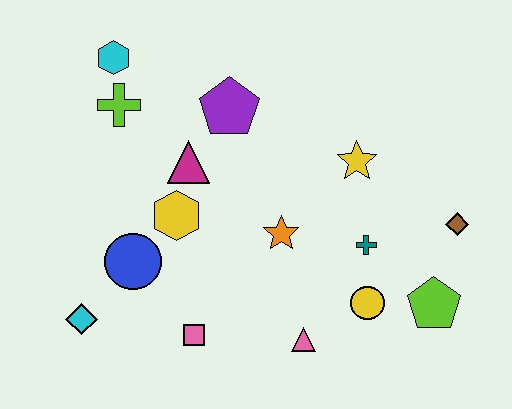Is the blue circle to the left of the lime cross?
No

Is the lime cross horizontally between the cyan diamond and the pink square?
Yes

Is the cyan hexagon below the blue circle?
No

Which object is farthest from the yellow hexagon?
The brown diamond is farthest from the yellow hexagon.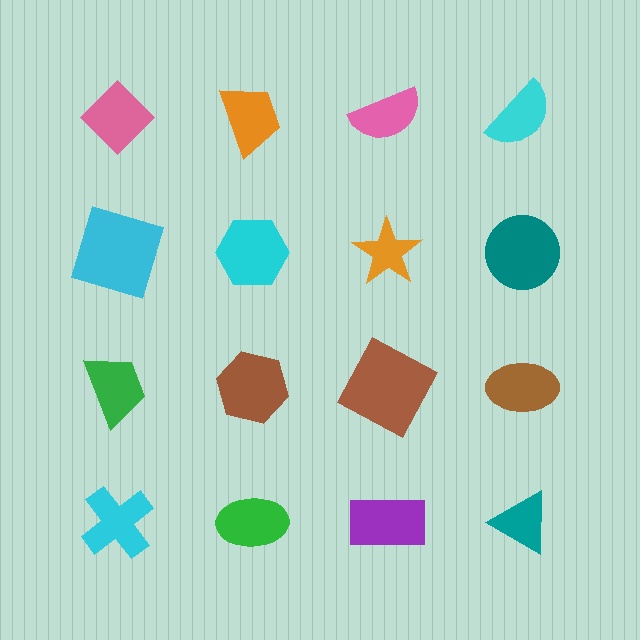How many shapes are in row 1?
4 shapes.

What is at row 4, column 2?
A green ellipse.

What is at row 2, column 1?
A cyan square.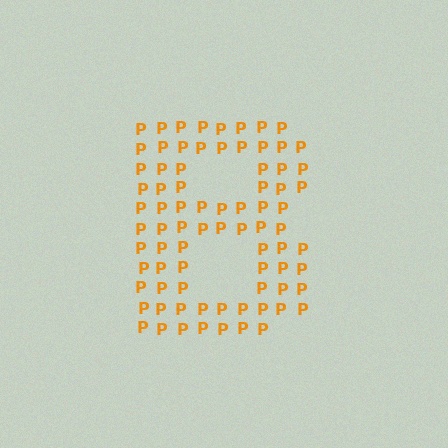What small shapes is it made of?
It is made of small letter P's.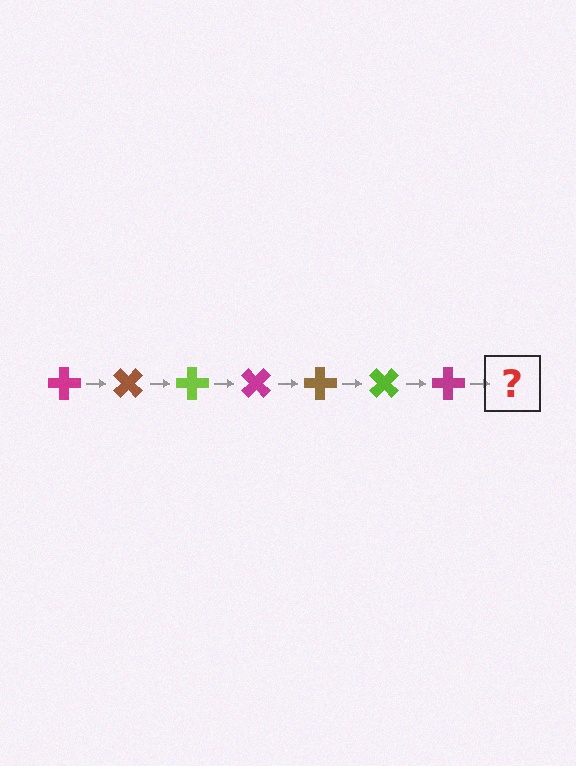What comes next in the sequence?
The next element should be a brown cross, rotated 315 degrees from the start.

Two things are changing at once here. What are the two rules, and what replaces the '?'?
The two rules are that it rotates 45 degrees each step and the color cycles through magenta, brown, and lime. The '?' should be a brown cross, rotated 315 degrees from the start.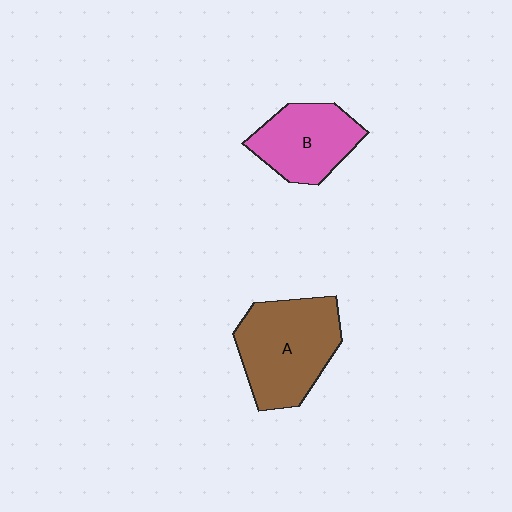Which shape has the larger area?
Shape A (brown).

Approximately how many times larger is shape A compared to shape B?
Approximately 1.4 times.